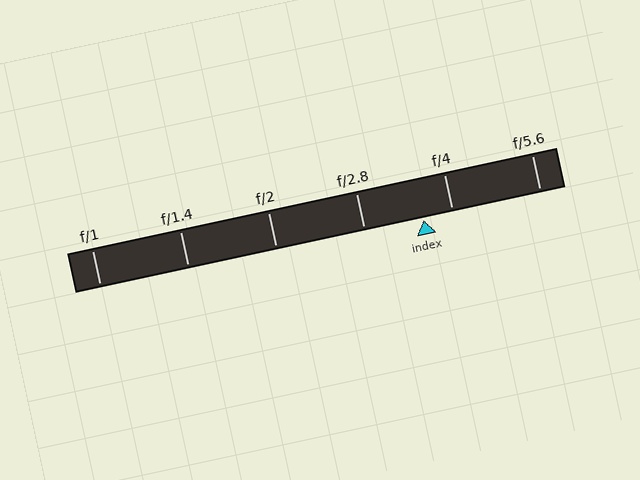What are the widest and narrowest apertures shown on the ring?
The widest aperture shown is f/1 and the narrowest is f/5.6.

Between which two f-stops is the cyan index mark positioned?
The index mark is between f/2.8 and f/4.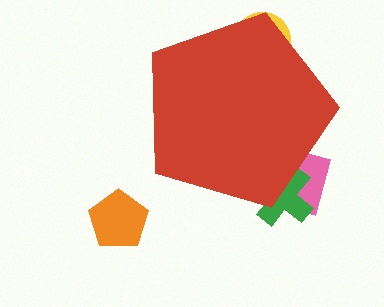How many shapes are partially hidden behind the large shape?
3 shapes are partially hidden.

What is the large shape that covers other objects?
A red pentagon.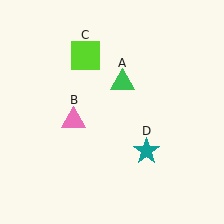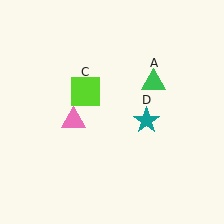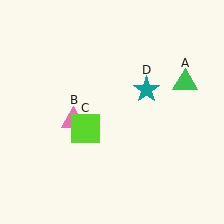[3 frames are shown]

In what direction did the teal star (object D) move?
The teal star (object D) moved up.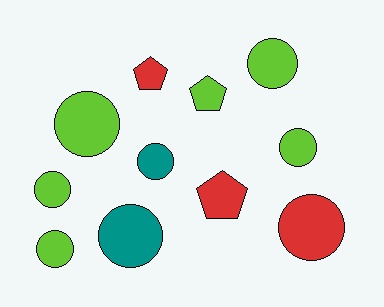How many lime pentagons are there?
There is 1 lime pentagon.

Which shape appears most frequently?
Circle, with 8 objects.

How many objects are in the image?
There are 11 objects.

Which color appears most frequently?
Lime, with 6 objects.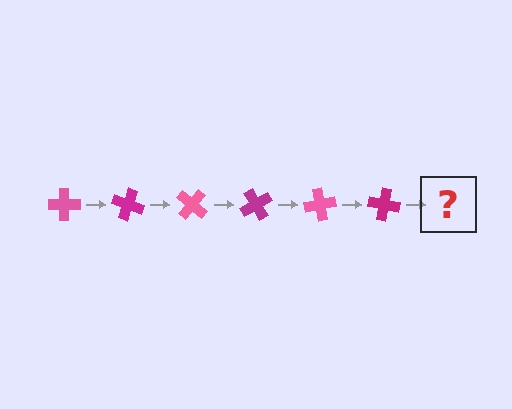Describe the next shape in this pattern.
It should be a pink cross, rotated 120 degrees from the start.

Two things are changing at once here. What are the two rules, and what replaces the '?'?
The two rules are that it rotates 20 degrees each step and the color cycles through pink and magenta. The '?' should be a pink cross, rotated 120 degrees from the start.